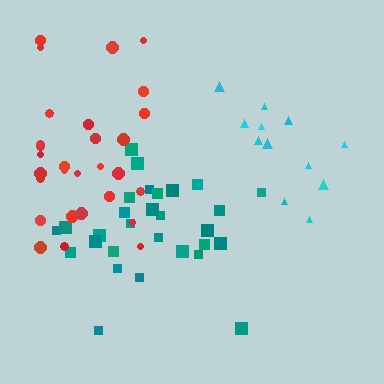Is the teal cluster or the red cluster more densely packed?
Red.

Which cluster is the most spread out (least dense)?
Cyan.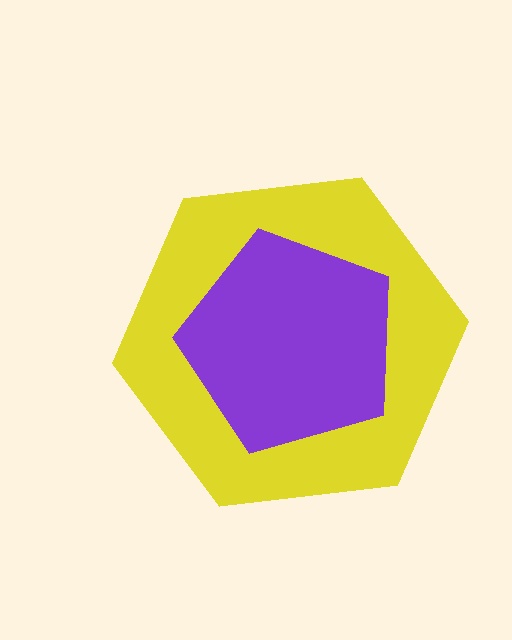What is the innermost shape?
The purple pentagon.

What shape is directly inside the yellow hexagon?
The purple pentagon.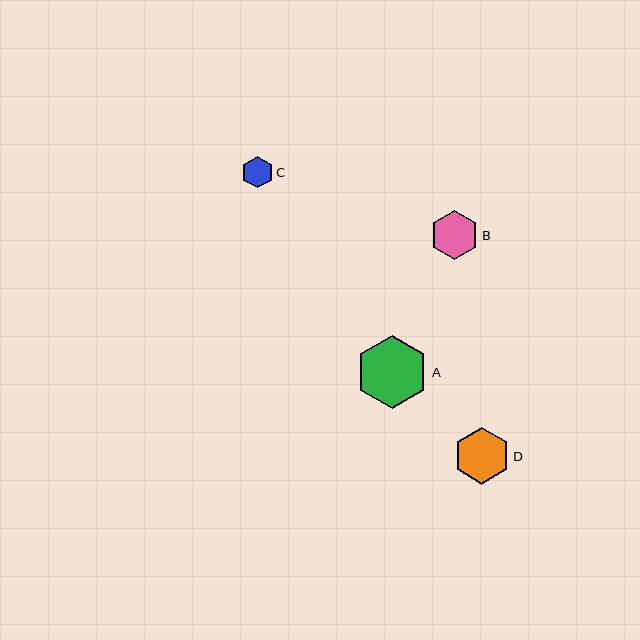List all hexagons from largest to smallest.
From largest to smallest: A, D, B, C.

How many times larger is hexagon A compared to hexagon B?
Hexagon A is approximately 1.5 times the size of hexagon B.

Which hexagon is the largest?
Hexagon A is the largest with a size of approximately 73 pixels.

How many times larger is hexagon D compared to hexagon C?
Hexagon D is approximately 1.8 times the size of hexagon C.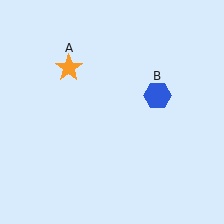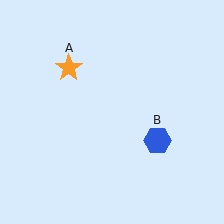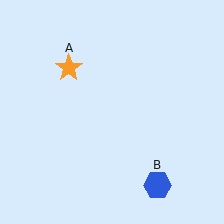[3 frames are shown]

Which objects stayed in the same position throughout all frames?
Orange star (object A) remained stationary.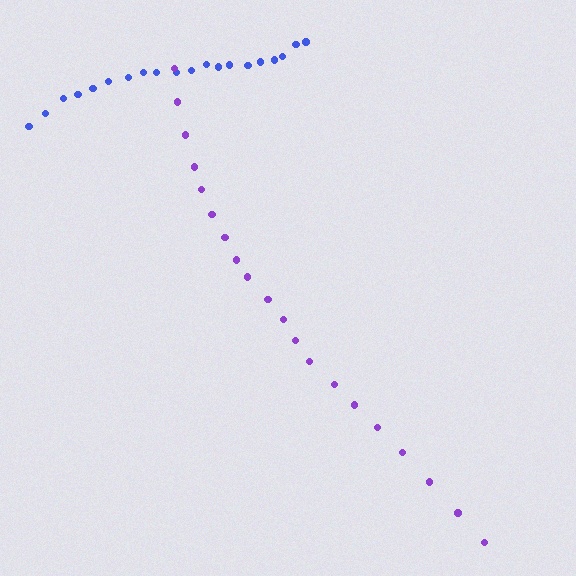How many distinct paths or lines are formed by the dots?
There are 2 distinct paths.